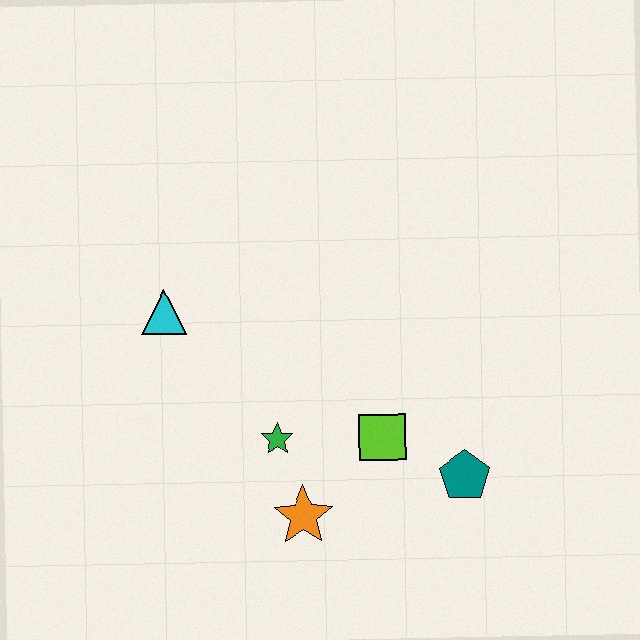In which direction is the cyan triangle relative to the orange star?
The cyan triangle is above the orange star.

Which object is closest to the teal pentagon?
The lime square is closest to the teal pentagon.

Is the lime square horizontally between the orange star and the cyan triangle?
No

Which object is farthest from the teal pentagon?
The cyan triangle is farthest from the teal pentagon.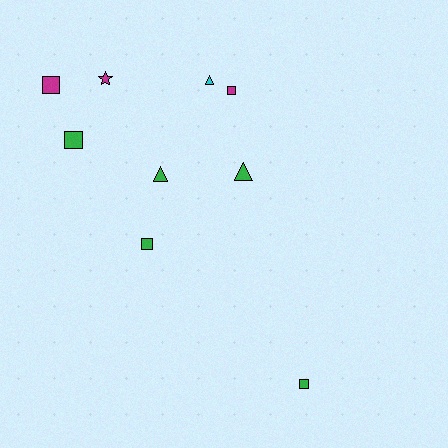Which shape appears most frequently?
Square, with 5 objects.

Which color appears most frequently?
Green, with 5 objects.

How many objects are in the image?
There are 9 objects.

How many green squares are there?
There are 3 green squares.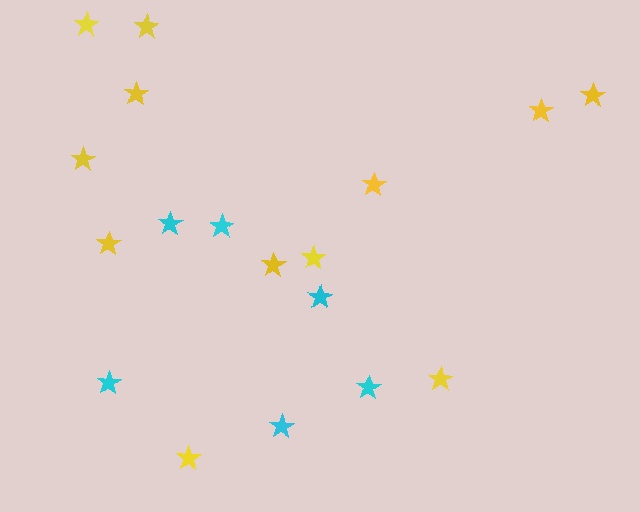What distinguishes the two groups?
There are 2 groups: one group of yellow stars (12) and one group of cyan stars (6).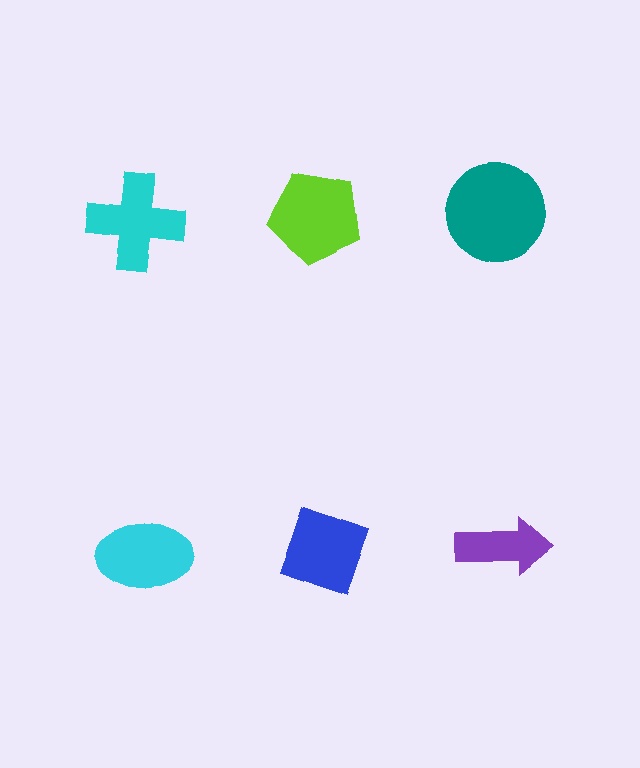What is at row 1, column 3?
A teal circle.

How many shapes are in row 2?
3 shapes.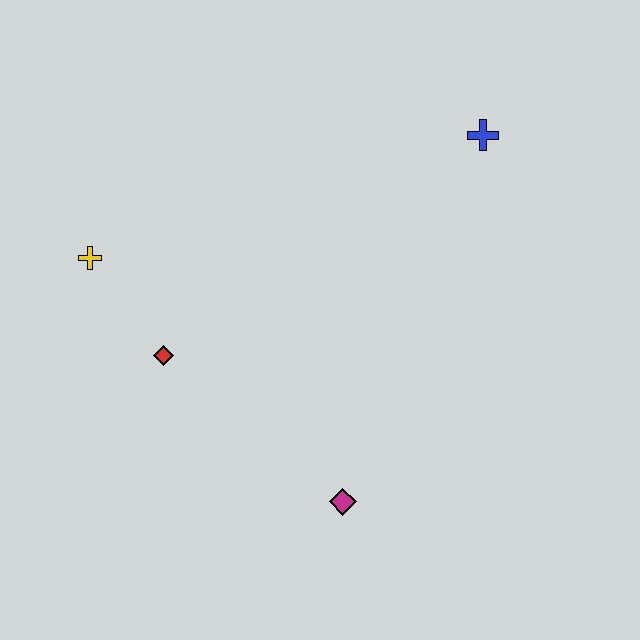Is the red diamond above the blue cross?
No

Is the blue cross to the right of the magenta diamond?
Yes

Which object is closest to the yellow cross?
The red diamond is closest to the yellow cross.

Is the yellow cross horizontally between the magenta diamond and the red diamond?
No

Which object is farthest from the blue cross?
The yellow cross is farthest from the blue cross.